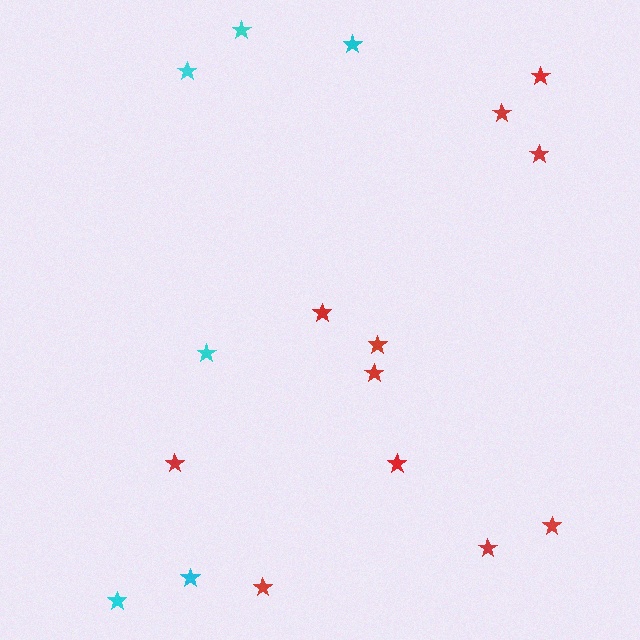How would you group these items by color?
There are 2 groups: one group of red stars (11) and one group of cyan stars (6).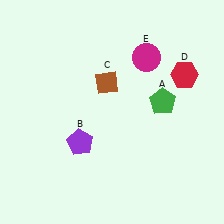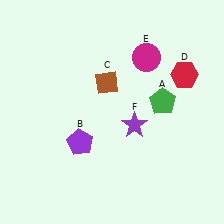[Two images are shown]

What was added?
A purple star (F) was added in Image 2.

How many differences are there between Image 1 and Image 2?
There is 1 difference between the two images.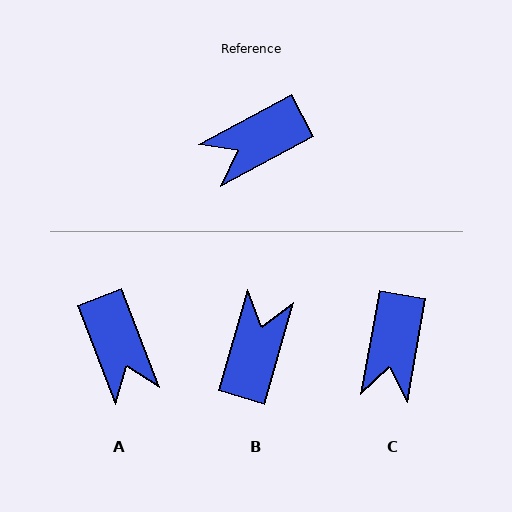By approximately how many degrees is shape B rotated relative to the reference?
Approximately 134 degrees clockwise.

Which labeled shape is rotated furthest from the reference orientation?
B, about 134 degrees away.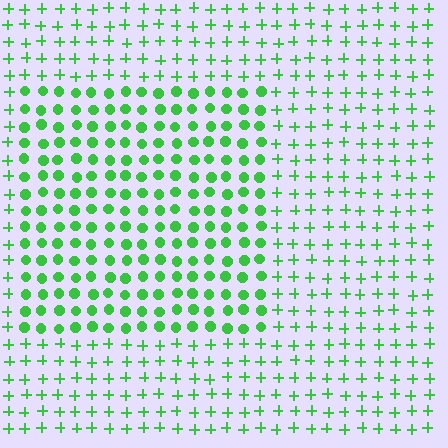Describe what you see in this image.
The image is filled with small green elements arranged in a uniform grid. A rectangle-shaped region contains circles, while the surrounding area contains plus signs. The boundary is defined purely by the change in element shape.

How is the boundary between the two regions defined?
The boundary is defined by a change in element shape: circles inside vs. plus signs outside. All elements share the same color and spacing.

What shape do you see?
I see a rectangle.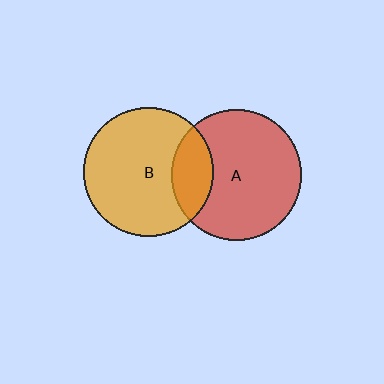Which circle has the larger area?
Circle A (red).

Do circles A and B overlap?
Yes.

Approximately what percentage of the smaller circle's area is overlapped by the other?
Approximately 20%.